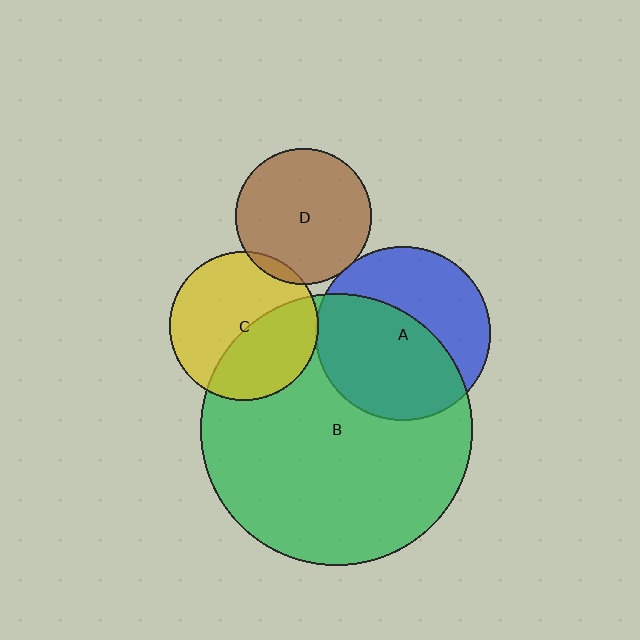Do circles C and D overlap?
Yes.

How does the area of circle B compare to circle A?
Approximately 2.4 times.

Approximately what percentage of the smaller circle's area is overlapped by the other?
Approximately 5%.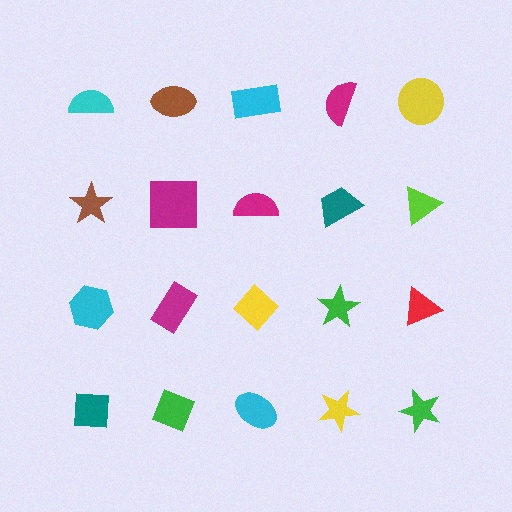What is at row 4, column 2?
A green diamond.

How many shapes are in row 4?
5 shapes.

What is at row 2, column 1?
A brown star.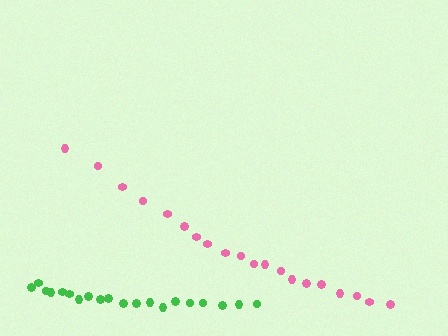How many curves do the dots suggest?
There are 2 distinct paths.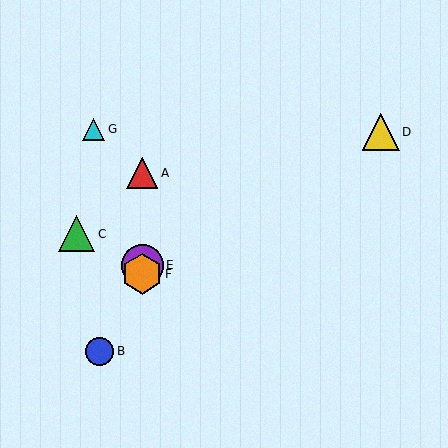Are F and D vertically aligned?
No, F is at x≈142 and D is at x≈381.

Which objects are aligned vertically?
Objects A, E, F are aligned vertically.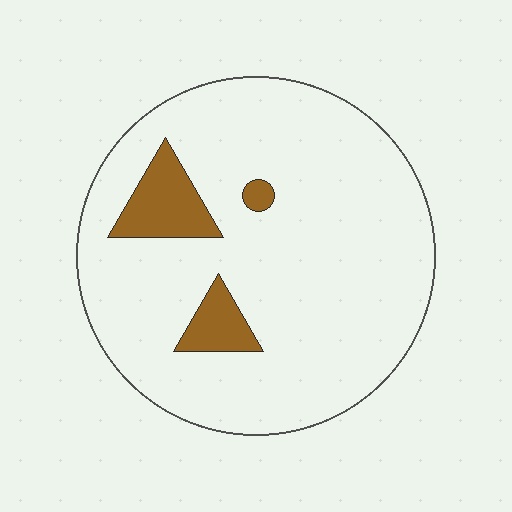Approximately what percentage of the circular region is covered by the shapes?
Approximately 10%.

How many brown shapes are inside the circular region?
3.